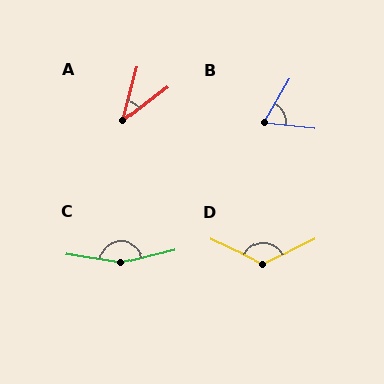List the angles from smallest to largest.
A (37°), B (66°), D (129°), C (157°).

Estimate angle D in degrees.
Approximately 129 degrees.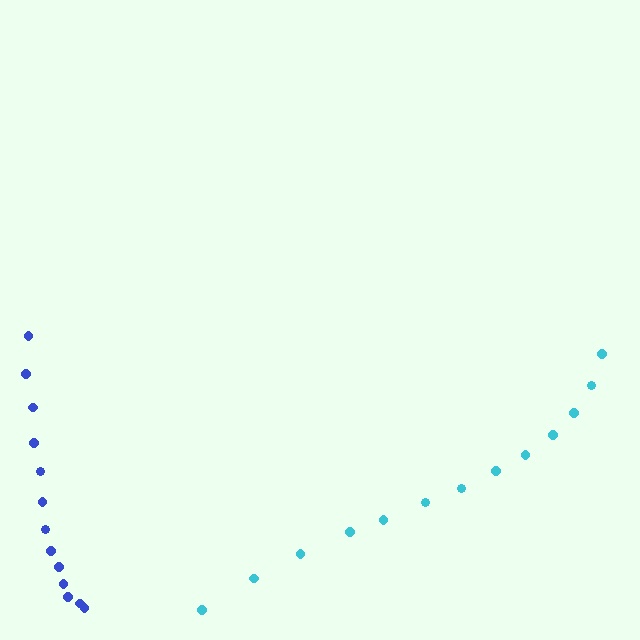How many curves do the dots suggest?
There are 2 distinct paths.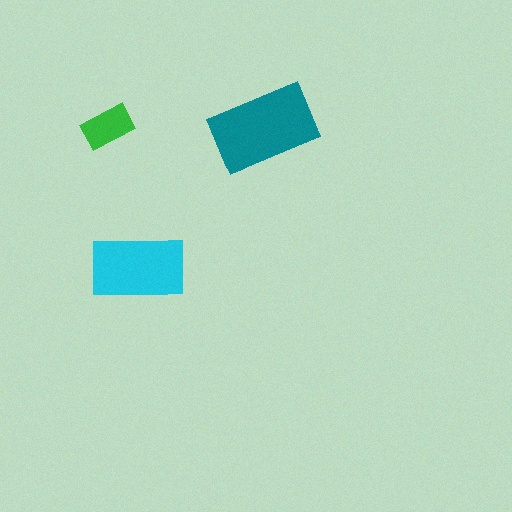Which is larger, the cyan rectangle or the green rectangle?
The cyan one.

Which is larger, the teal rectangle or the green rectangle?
The teal one.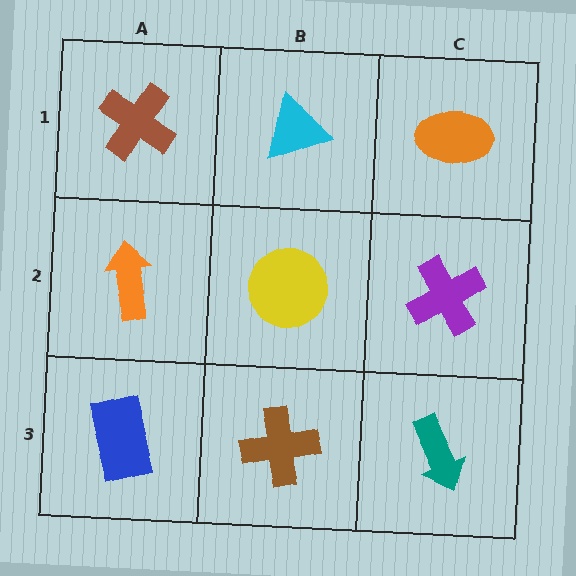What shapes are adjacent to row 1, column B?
A yellow circle (row 2, column B), a brown cross (row 1, column A), an orange ellipse (row 1, column C).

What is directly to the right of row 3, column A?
A brown cross.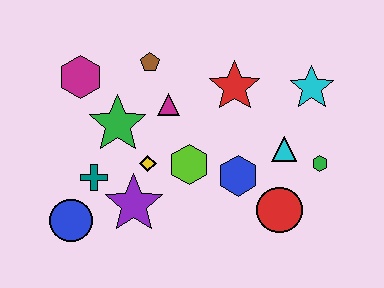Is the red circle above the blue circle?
Yes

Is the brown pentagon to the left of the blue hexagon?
Yes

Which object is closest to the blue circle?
The teal cross is closest to the blue circle.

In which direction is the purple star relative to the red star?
The purple star is below the red star.